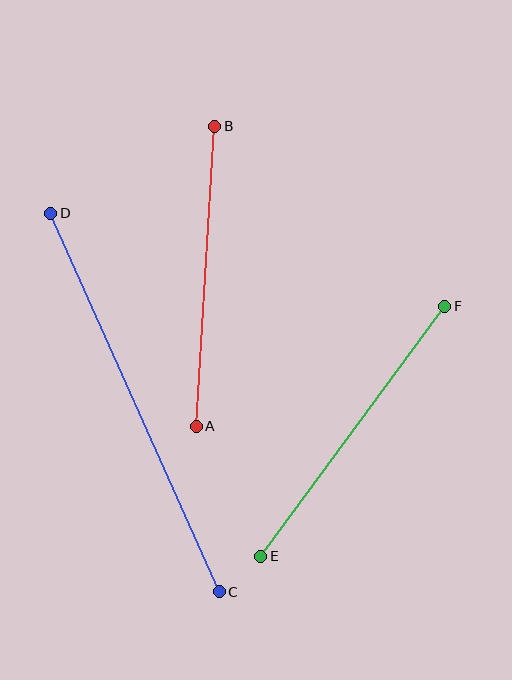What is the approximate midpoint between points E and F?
The midpoint is at approximately (353, 431) pixels.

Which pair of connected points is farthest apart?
Points C and D are farthest apart.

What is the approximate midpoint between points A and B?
The midpoint is at approximately (205, 276) pixels.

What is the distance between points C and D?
The distance is approximately 414 pixels.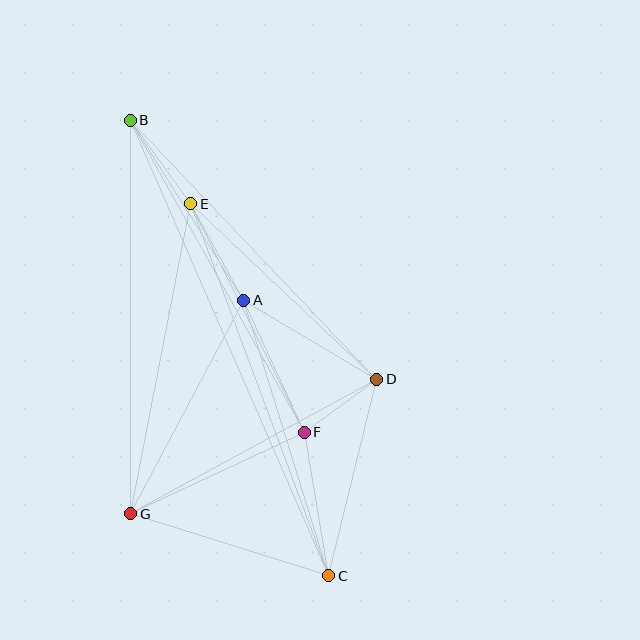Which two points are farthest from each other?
Points B and C are farthest from each other.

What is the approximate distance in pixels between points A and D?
The distance between A and D is approximately 155 pixels.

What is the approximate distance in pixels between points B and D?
The distance between B and D is approximately 358 pixels.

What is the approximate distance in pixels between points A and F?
The distance between A and F is approximately 145 pixels.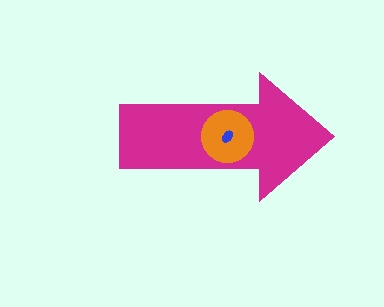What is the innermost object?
The blue ellipse.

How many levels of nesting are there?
3.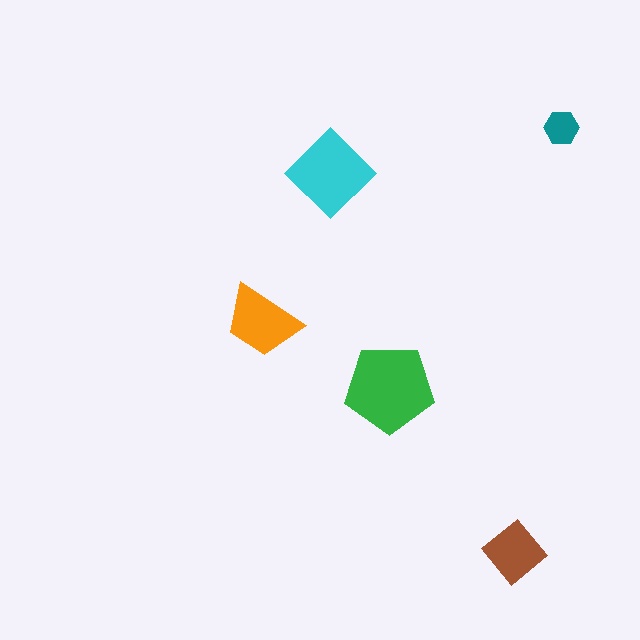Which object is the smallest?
The teal hexagon.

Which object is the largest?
The green pentagon.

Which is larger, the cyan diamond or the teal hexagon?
The cyan diamond.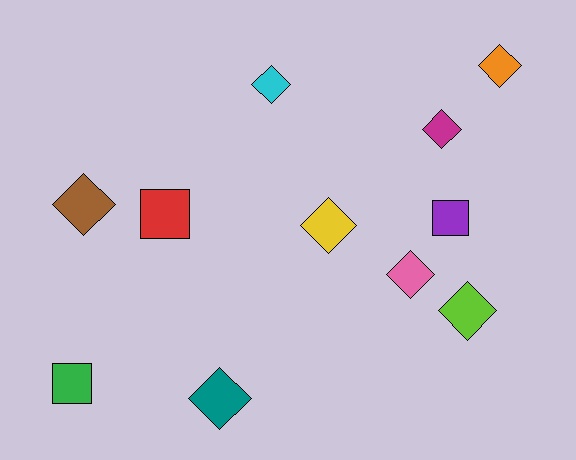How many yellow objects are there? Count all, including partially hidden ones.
There is 1 yellow object.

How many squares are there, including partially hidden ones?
There are 3 squares.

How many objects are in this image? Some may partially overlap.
There are 11 objects.